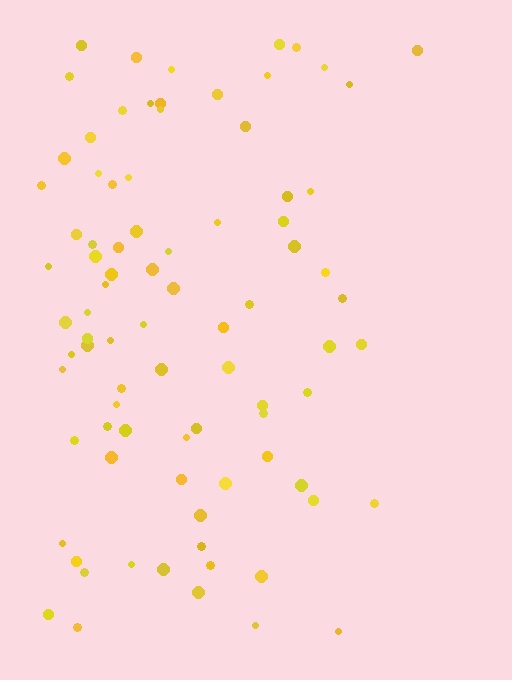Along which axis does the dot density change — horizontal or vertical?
Horizontal.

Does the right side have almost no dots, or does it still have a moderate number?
Still a moderate number, just noticeably fewer than the left.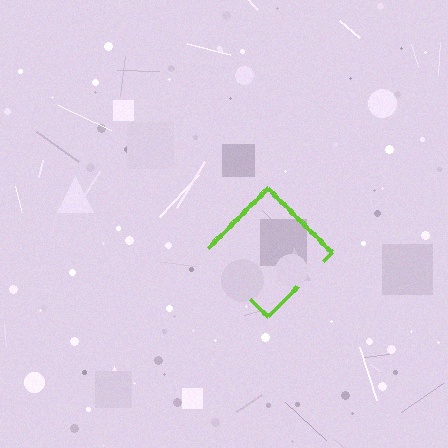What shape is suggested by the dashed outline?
The dashed outline suggests a diamond.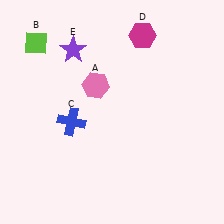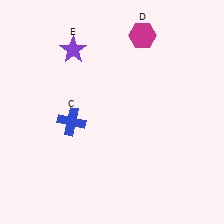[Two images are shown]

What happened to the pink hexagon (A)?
The pink hexagon (A) was removed in Image 2. It was in the top-left area of Image 1.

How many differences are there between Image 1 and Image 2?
There are 2 differences between the two images.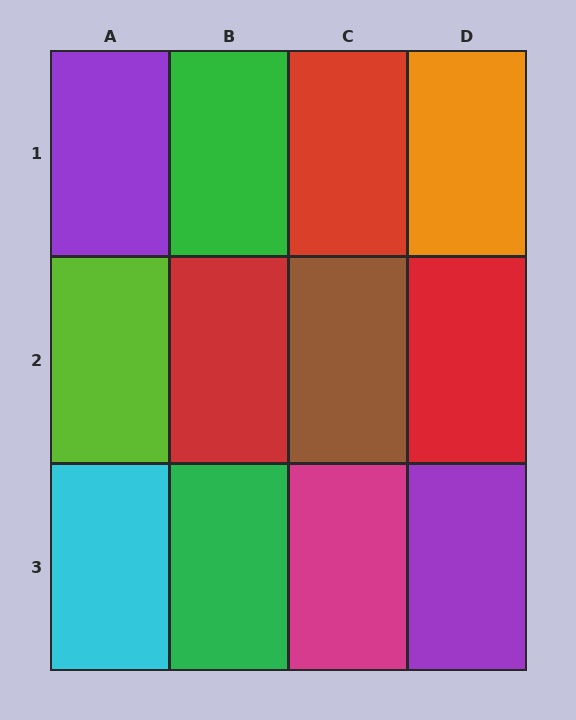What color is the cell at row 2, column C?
Brown.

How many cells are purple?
2 cells are purple.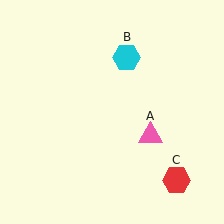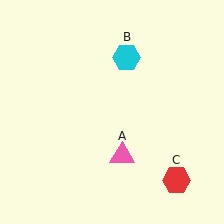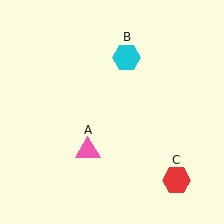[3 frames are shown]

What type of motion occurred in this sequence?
The pink triangle (object A) rotated clockwise around the center of the scene.